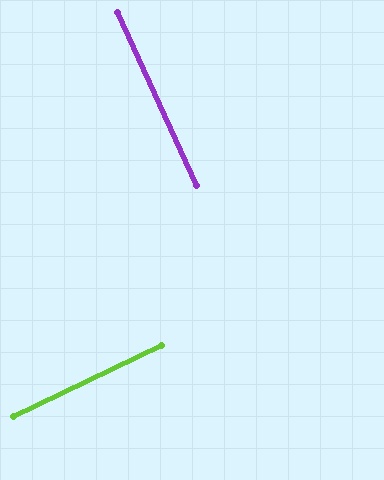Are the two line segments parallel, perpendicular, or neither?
Perpendicular — they meet at approximately 89°.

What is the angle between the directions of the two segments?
Approximately 89 degrees.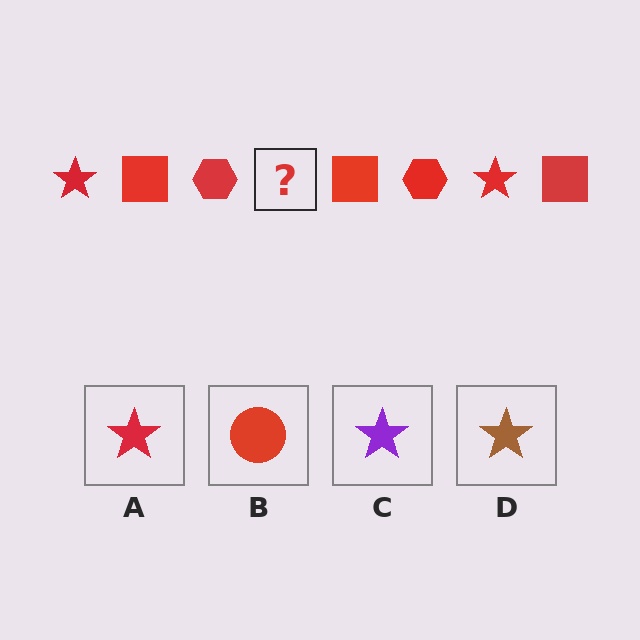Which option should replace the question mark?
Option A.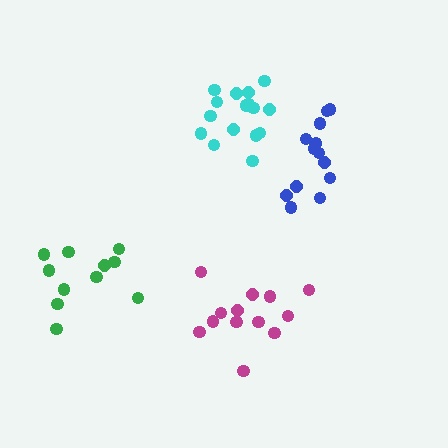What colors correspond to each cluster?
The clusters are colored: cyan, magenta, blue, green.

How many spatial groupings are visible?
There are 4 spatial groupings.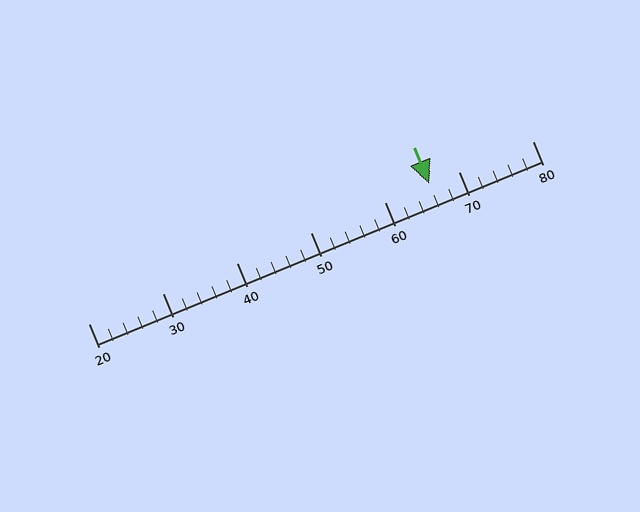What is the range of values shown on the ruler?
The ruler shows values from 20 to 80.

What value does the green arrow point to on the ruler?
The green arrow points to approximately 66.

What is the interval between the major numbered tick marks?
The major tick marks are spaced 10 units apart.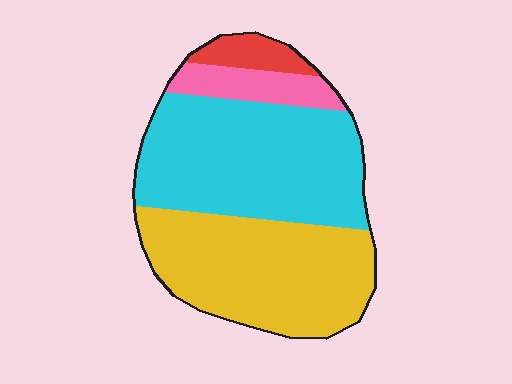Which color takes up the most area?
Cyan, at roughly 45%.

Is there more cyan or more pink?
Cyan.